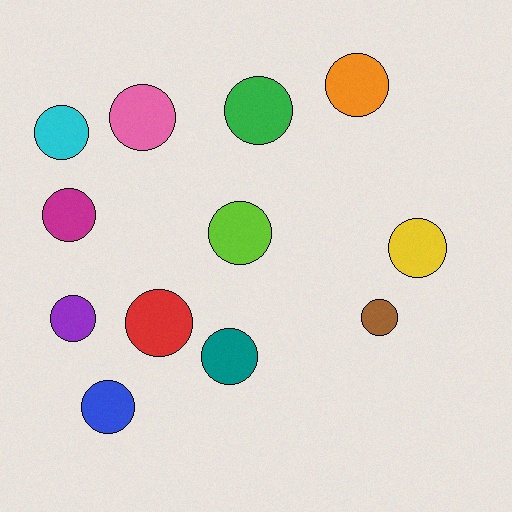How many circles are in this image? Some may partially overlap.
There are 12 circles.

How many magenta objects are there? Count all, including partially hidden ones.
There is 1 magenta object.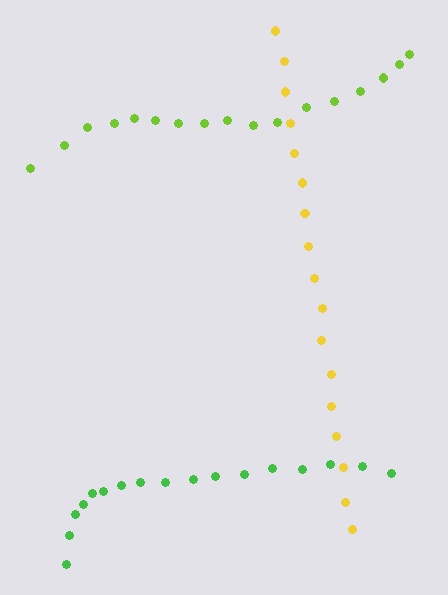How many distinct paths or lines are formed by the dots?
There are 3 distinct paths.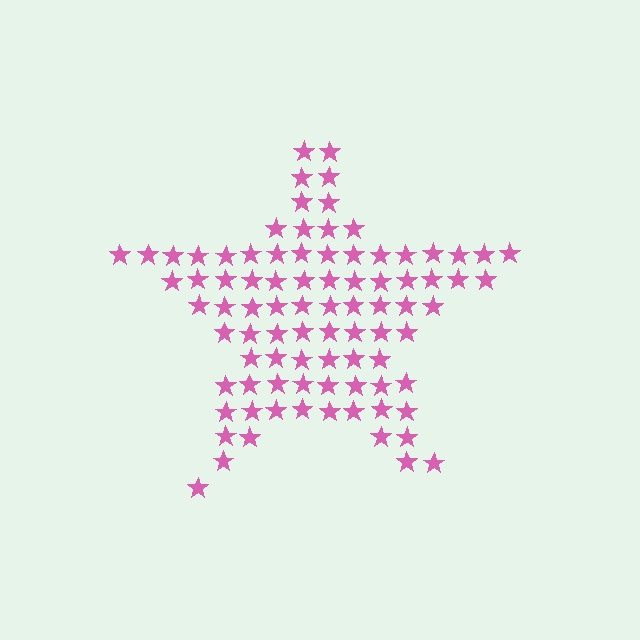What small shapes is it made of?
It is made of small stars.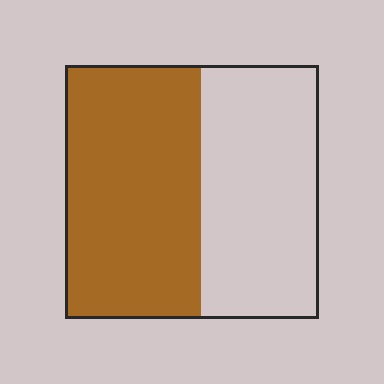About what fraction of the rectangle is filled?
About one half (1/2).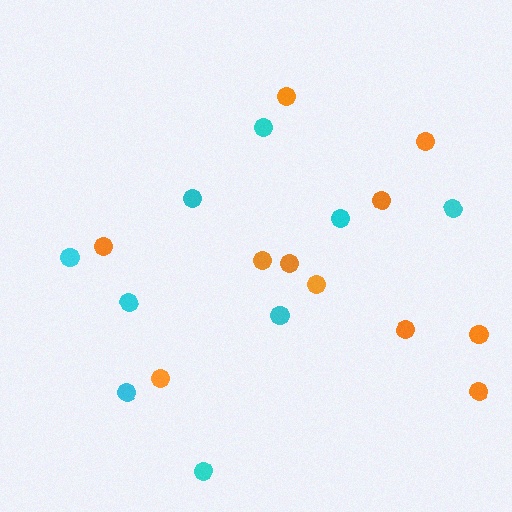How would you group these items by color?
There are 2 groups: one group of orange circles (11) and one group of cyan circles (9).